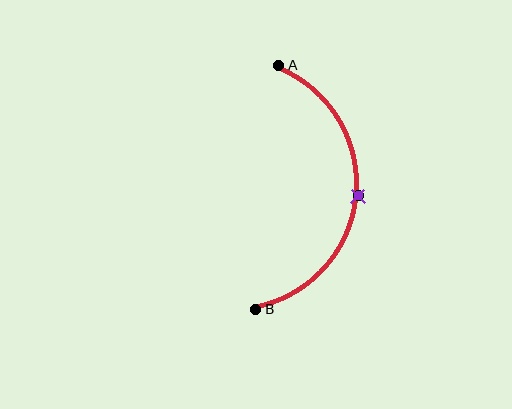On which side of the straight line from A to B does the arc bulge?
The arc bulges to the right of the straight line connecting A and B.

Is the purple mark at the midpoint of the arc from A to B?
Yes. The purple mark lies on the arc at equal arc-length from both A and B — it is the arc midpoint.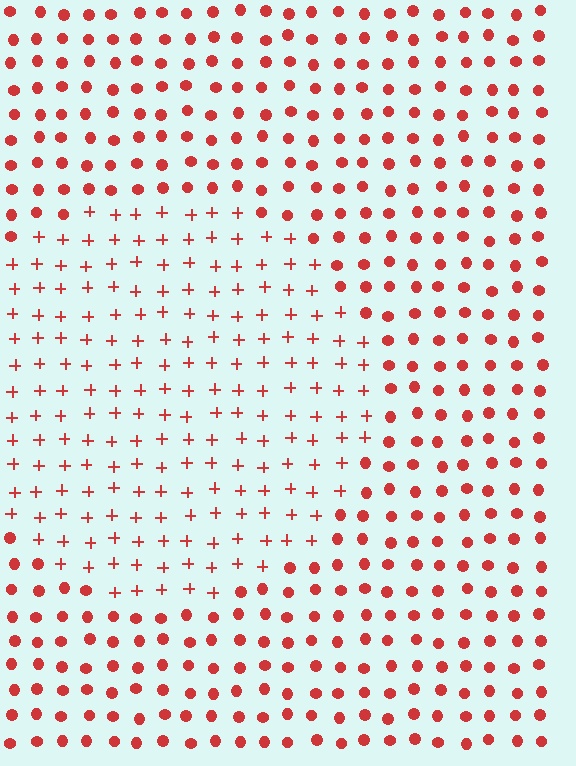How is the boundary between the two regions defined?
The boundary is defined by a change in element shape: plus signs inside vs. circles outside. All elements share the same color and spacing.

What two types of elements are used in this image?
The image uses plus signs inside the circle region and circles outside it.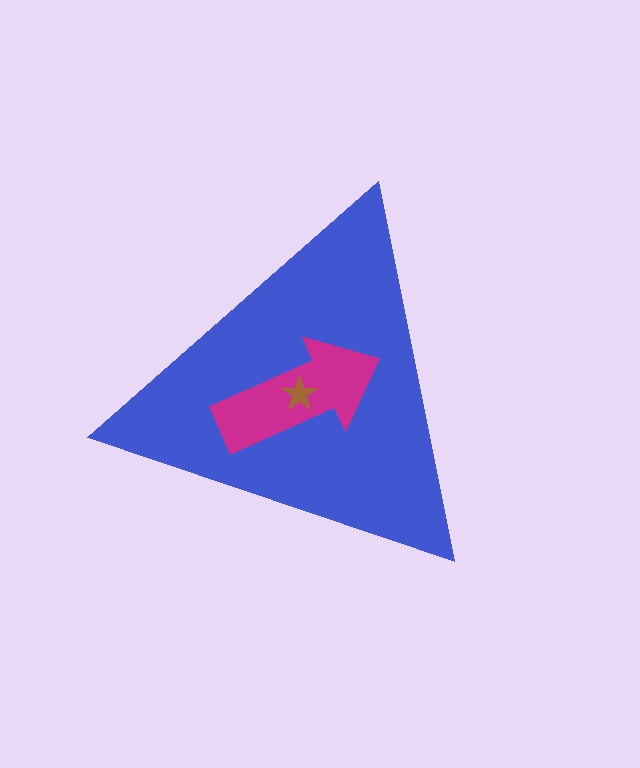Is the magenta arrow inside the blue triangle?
Yes.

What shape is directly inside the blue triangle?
The magenta arrow.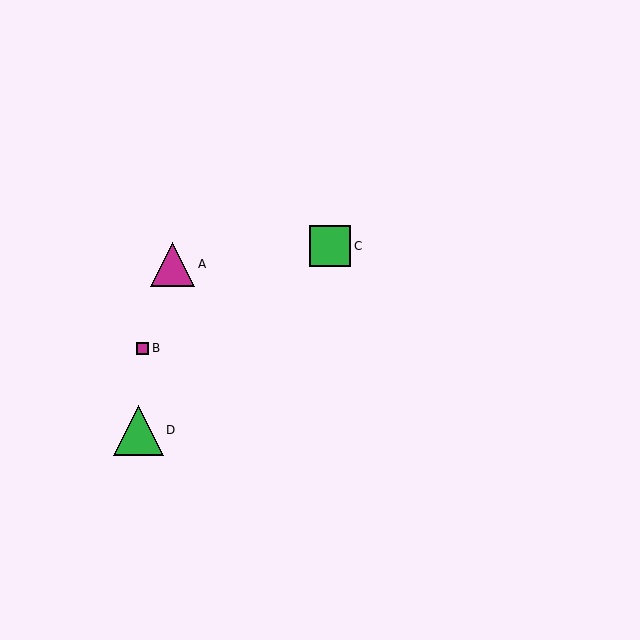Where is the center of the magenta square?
The center of the magenta square is at (143, 348).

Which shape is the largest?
The green triangle (labeled D) is the largest.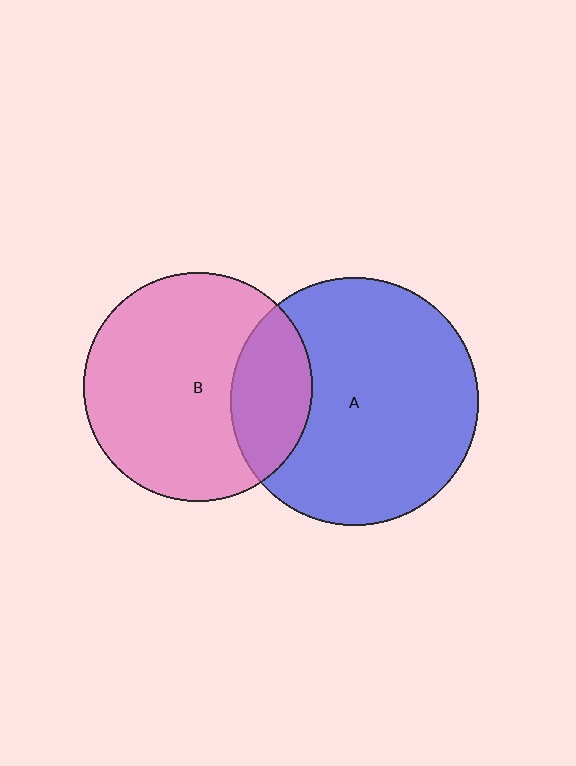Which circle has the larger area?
Circle A (blue).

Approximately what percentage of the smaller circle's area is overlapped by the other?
Approximately 25%.